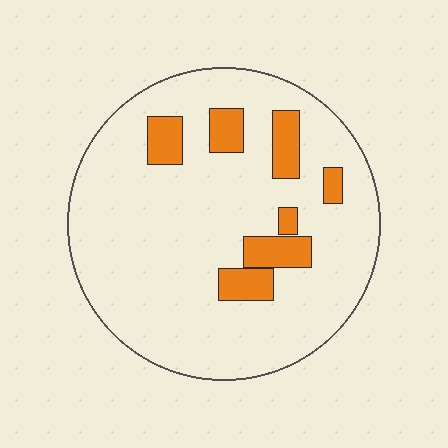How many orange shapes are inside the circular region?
7.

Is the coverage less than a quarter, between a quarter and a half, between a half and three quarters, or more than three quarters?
Less than a quarter.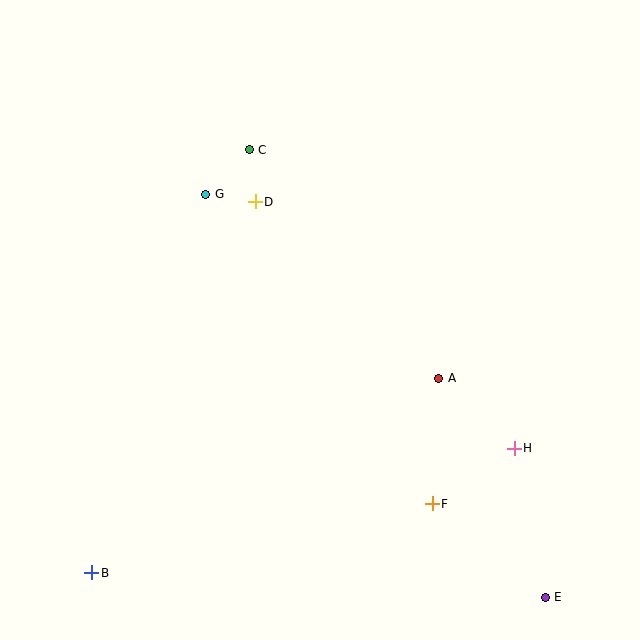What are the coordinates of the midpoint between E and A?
The midpoint between E and A is at (492, 488).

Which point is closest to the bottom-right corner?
Point E is closest to the bottom-right corner.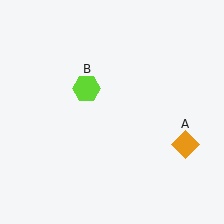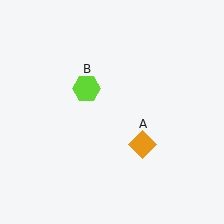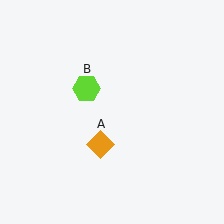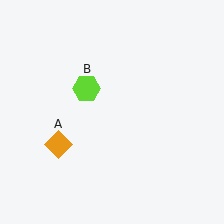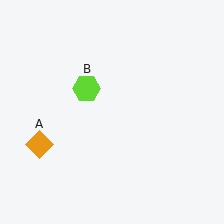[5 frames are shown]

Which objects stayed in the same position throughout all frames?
Lime hexagon (object B) remained stationary.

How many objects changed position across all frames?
1 object changed position: orange diamond (object A).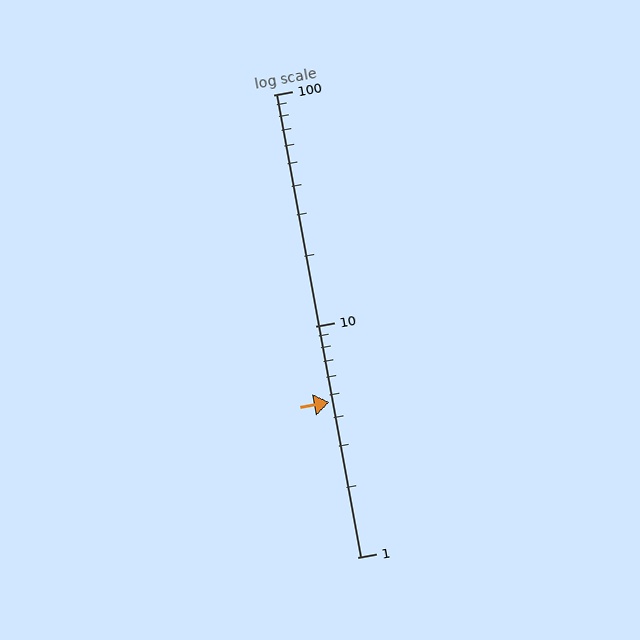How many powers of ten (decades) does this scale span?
The scale spans 2 decades, from 1 to 100.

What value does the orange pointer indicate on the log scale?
The pointer indicates approximately 4.7.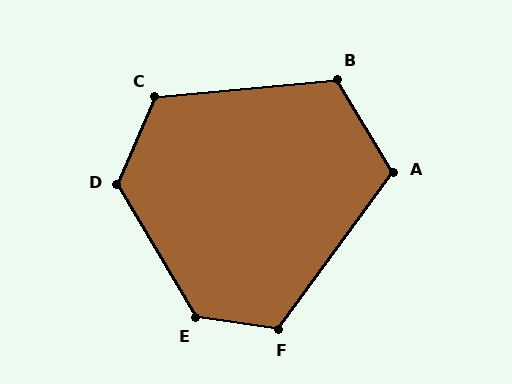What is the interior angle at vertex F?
Approximately 118 degrees (obtuse).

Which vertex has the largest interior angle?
E, at approximately 129 degrees.